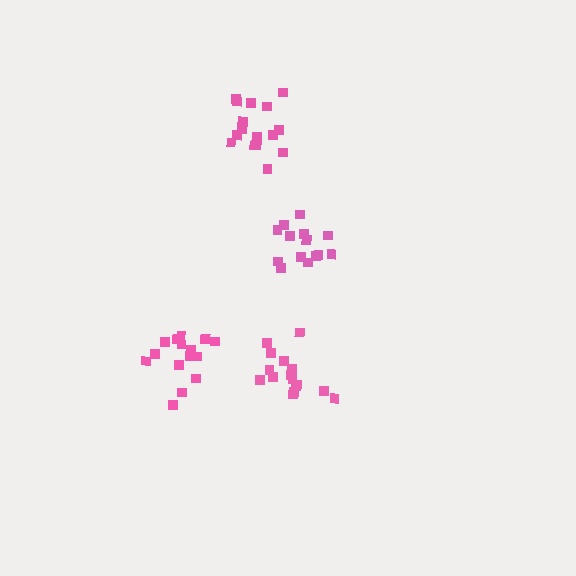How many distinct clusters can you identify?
There are 4 distinct clusters.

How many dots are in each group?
Group 1: 18 dots, Group 2: 15 dots, Group 3: 16 dots, Group 4: 14 dots (63 total).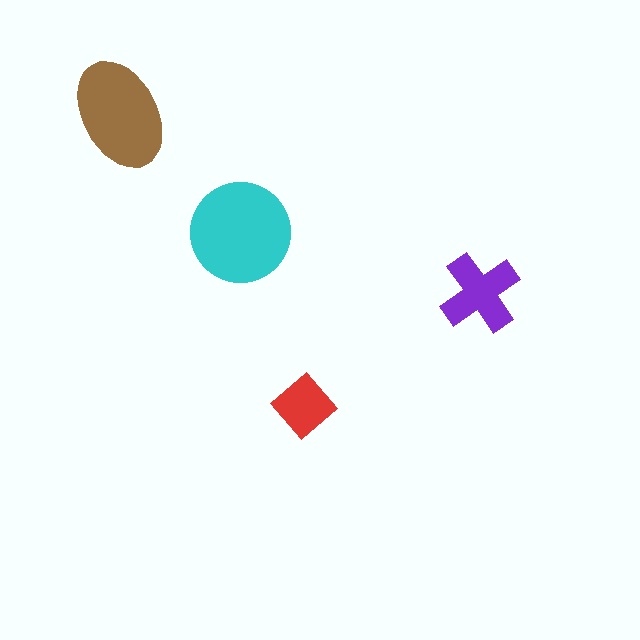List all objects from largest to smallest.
The cyan circle, the brown ellipse, the purple cross, the red diamond.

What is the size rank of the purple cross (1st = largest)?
3rd.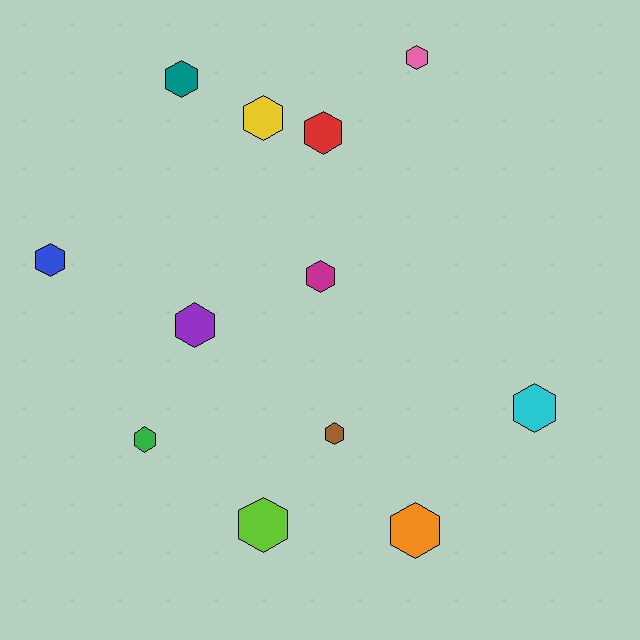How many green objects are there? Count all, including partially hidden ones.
There is 1 green object.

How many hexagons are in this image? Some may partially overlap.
There are 12 hexagons.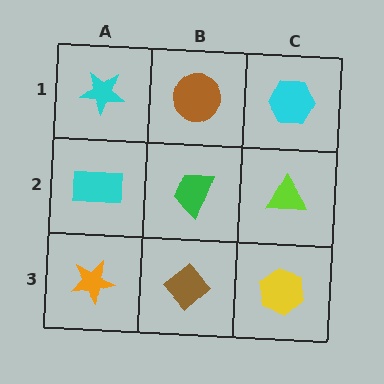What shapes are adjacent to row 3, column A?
A cyan rectangle (row 2, column A), a brown diamond (row 3, column B).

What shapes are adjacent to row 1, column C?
A lime triangle (row 2, column C), a brown circle (row 1, column B).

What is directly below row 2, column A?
An orange star.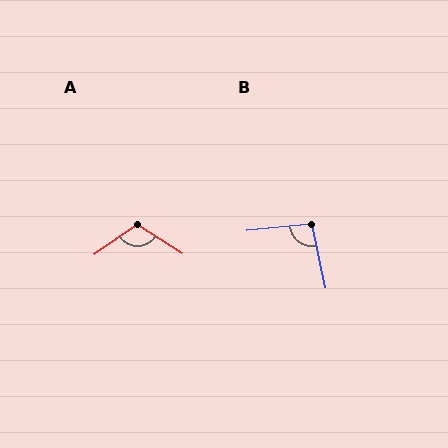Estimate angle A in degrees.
Approximately 112 degrees.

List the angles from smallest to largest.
B (96°), A (112°).